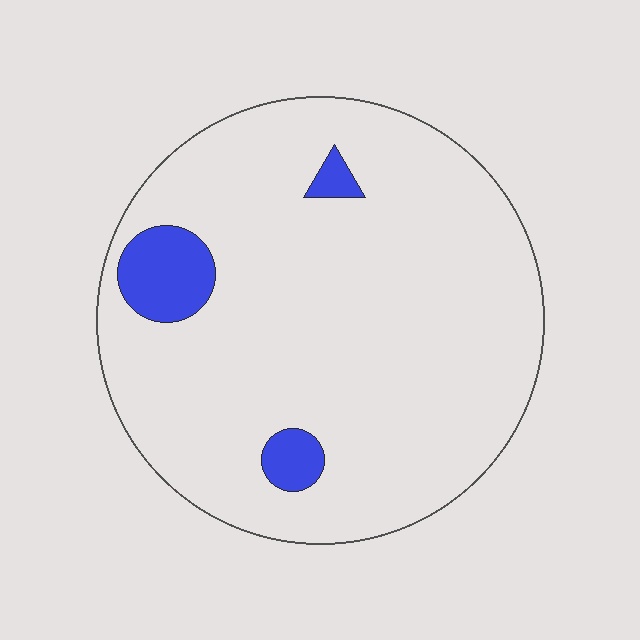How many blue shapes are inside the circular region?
3.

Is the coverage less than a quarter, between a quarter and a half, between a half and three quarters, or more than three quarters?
Less than a quarter.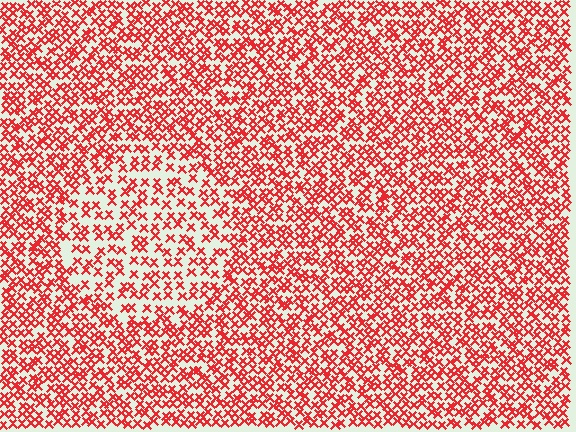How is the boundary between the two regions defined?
The boundary is defined by a change in element density (approximately 1.7x ratio). All elements are the same color, size, and shape.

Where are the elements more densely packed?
The elements are more densely packed outside the circle boundary.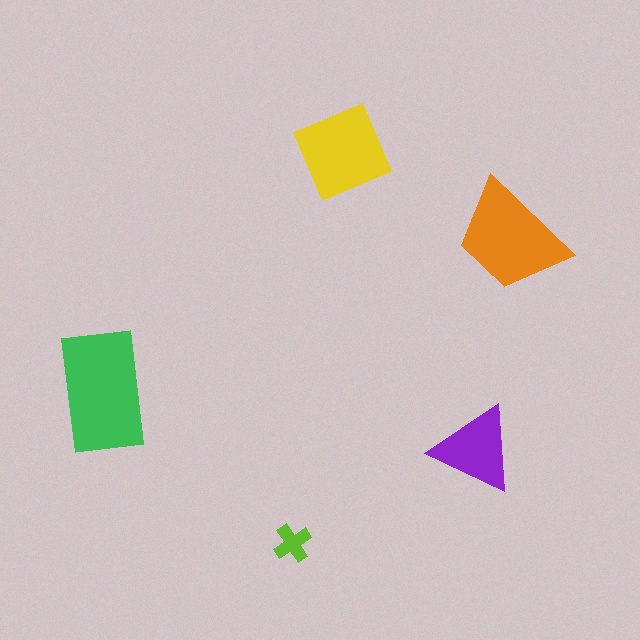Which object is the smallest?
The lime cross.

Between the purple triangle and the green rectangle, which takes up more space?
The green rectangle.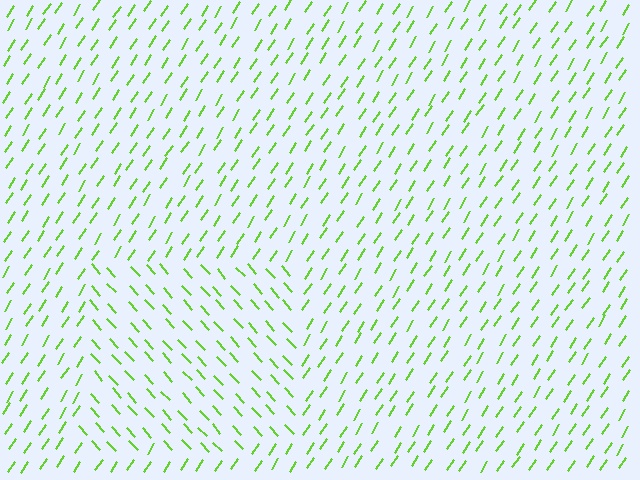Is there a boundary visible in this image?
Yes, there is a texture boundary formed by a change in line orientation.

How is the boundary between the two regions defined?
The boundary is defined purely by a change in line orientation (approximately 76 degrees difference). All lines are the same color and thickness.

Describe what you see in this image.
The image is filled with small lime line segments. A rectangle region in the image has lines oriented differently from the surrounding lines, creating a visible texture boundary.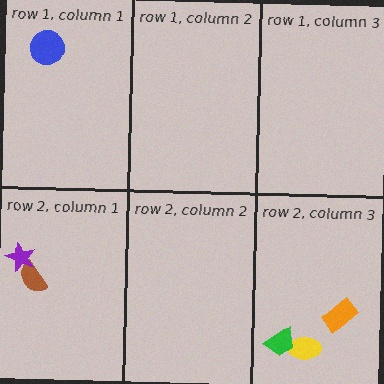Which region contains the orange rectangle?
The row 2, column 3 region.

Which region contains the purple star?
The row 2, column 1 region.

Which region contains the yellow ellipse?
The row 2, column 3 region.